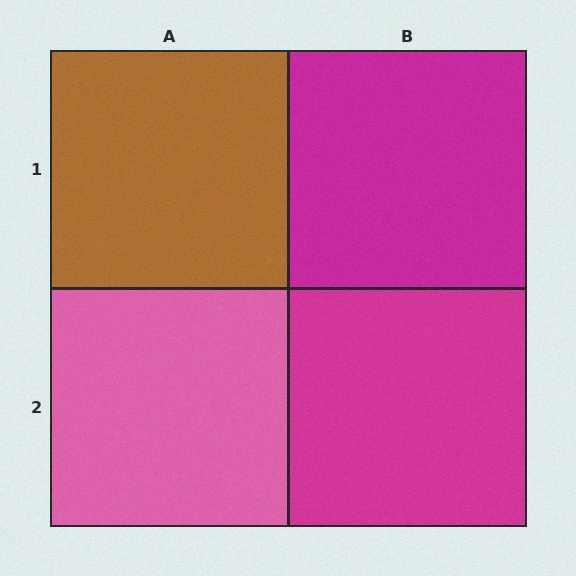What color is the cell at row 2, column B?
Magenta.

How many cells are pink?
1 cell is pink.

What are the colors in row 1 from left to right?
Brown, magenta.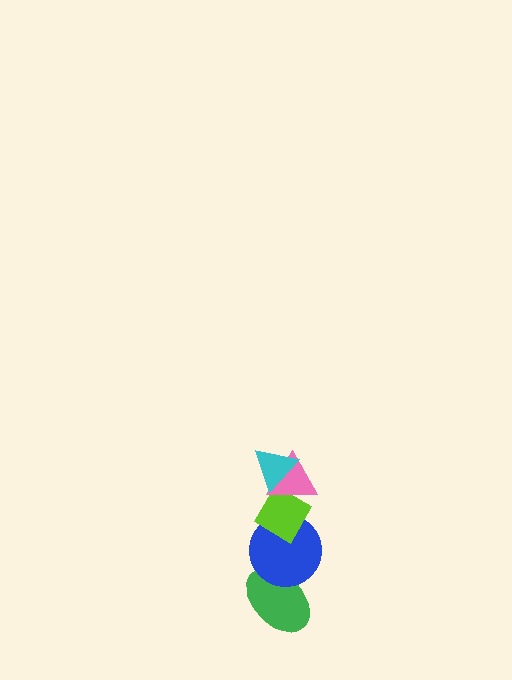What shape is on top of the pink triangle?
The cyan triangle is on top of the pink triangle.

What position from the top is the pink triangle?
The pink triangle is 2nd from the top.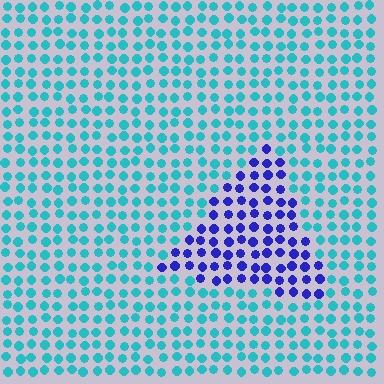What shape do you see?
I see a triangle.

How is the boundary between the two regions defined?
The boundary is defined purely by a slight shift in hue (about 59 degrees). Spacing, size, and orientation are identical on both sides.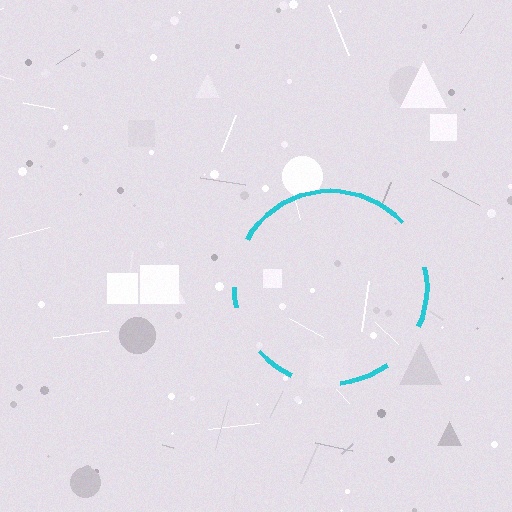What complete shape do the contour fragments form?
The contour fragments form a circle.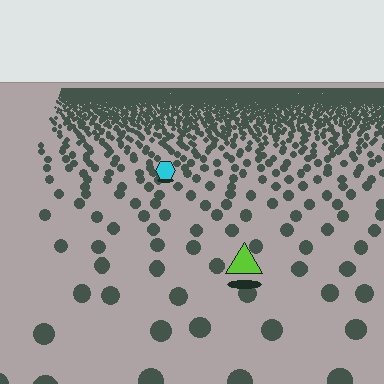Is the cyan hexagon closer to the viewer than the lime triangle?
No. The lime triangle is closer — you can tell from the texture gradient: the ground texture is coarser near it.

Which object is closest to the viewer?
The lime triangle is closest. The texture marks near it are larger and more spread out.